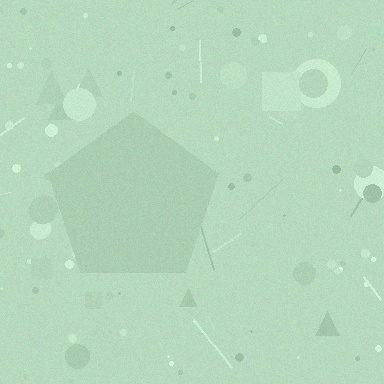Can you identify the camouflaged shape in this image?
The camouflaged shape is a pentagon.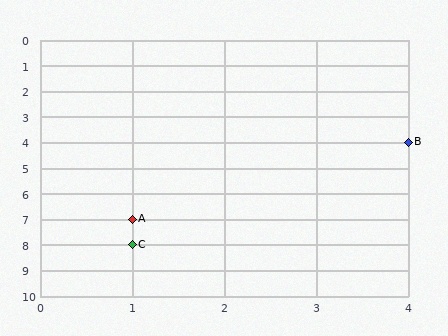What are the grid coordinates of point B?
Point B is at grid coordinates (4, 4).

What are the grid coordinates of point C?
Point C is at grid coordinates (1, 8).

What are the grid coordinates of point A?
Point A is at grid coordinates (1, 7).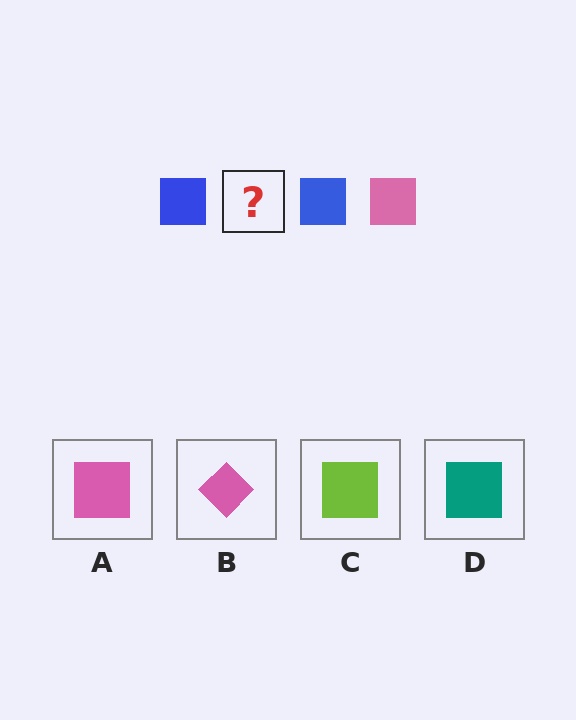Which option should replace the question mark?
Option A.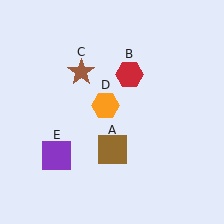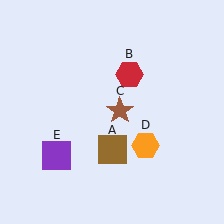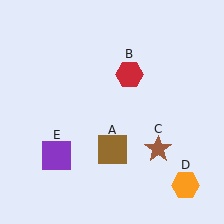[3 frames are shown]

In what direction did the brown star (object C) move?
The brown star (object C) moved down and to the right.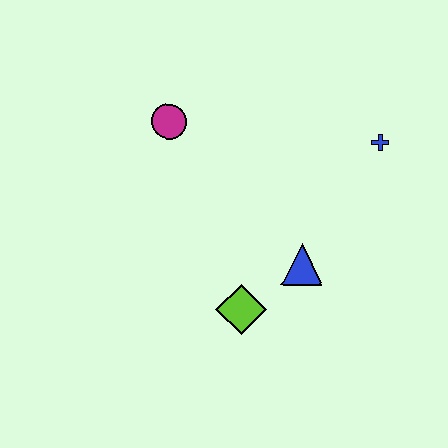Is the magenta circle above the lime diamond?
Yes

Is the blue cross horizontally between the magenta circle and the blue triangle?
No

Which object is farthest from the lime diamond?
The blue cross is farthest from the lime diamond.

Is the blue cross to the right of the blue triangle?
Yes